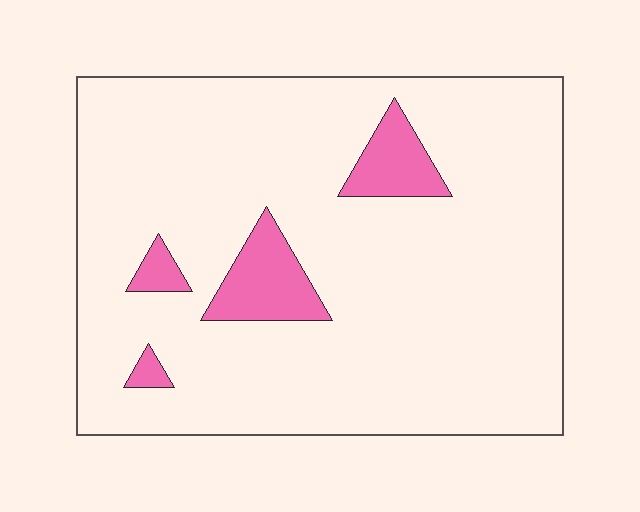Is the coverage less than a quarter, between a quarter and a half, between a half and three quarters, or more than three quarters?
Less than a quarter.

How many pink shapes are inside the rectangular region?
4.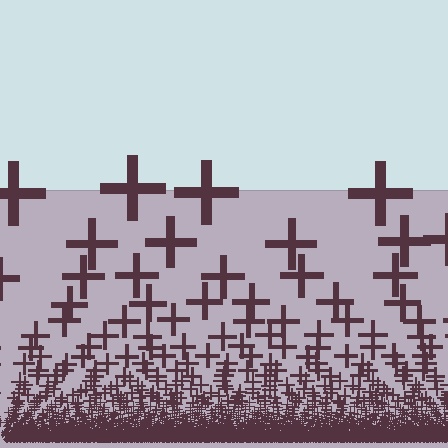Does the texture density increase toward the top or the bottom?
Density increases toward the bottom.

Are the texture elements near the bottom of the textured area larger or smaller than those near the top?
Smaller. The gradient is inverted — elements near the bottom are smaller and denser.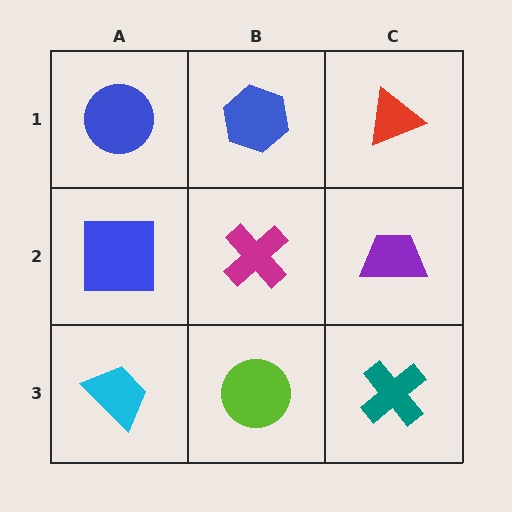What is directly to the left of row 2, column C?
A magenta cross.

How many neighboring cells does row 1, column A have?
2.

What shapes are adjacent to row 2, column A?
A blue circle (row 1, column A), a cyan trapezoid (row 3, column A), a magenta cross (row 2, column B).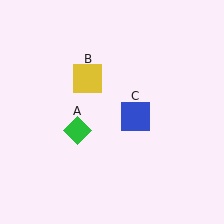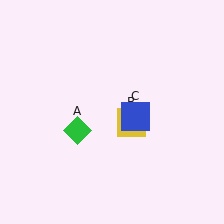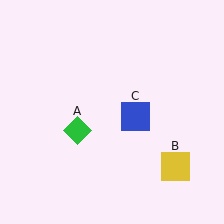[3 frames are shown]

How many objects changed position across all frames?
1 object changed position: yellow square (object B).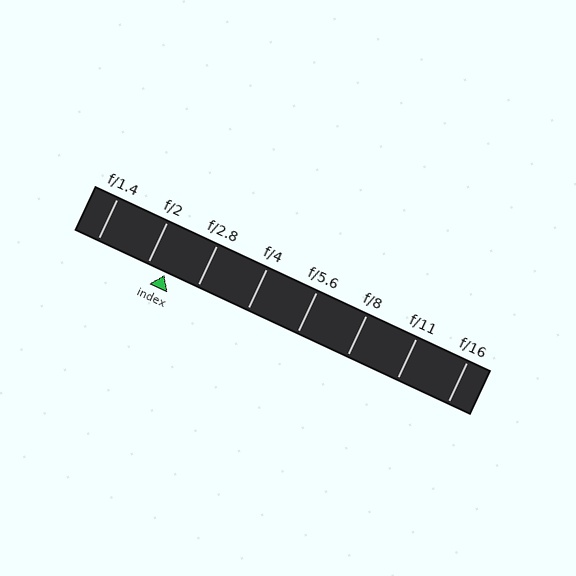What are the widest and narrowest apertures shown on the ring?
The widest aperture shown is f/1.4 and the narrowest is f/16.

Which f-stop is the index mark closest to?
The index mark is closest to f/2.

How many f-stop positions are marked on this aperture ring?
There are 8 f-stop positions marked.